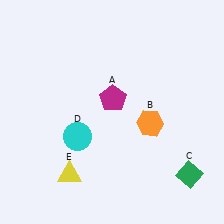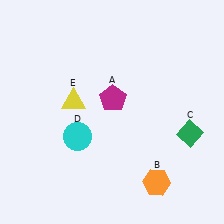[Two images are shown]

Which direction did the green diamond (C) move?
The green diamond (C) moved up.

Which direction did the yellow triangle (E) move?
The yellow triangle (E) moved up.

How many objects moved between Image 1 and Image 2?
3 objects moved between the two images.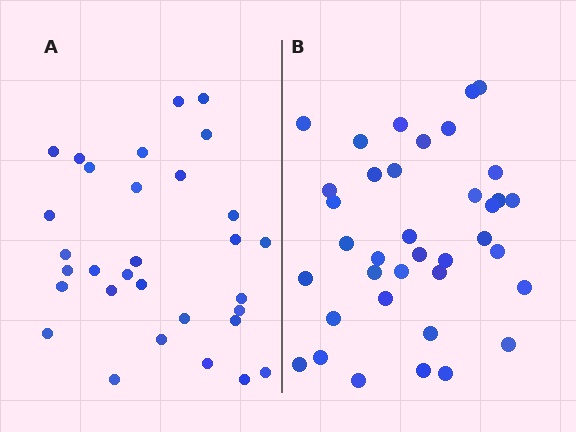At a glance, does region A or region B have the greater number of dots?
Region B (the right region) has more dots.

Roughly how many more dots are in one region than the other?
Region B has about 6 more dots than region A.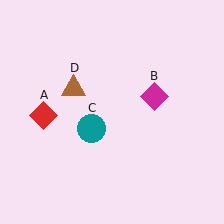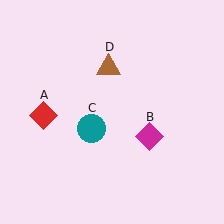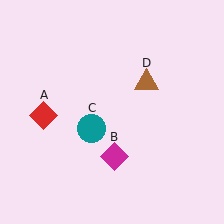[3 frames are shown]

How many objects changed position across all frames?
2 objects changed position: magenta diamond (object B), brown triangle (object D).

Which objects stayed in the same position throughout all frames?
Red diamond (object A) and teal circle (object C) remained stationary.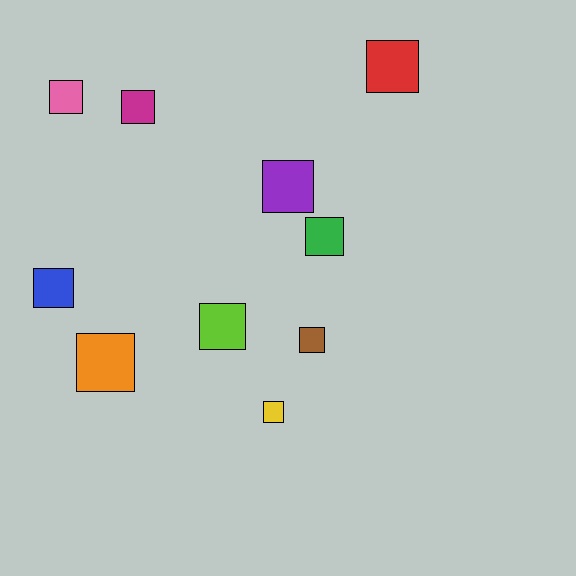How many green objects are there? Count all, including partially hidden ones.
There is 1 green object.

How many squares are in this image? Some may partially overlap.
There are 10 squares.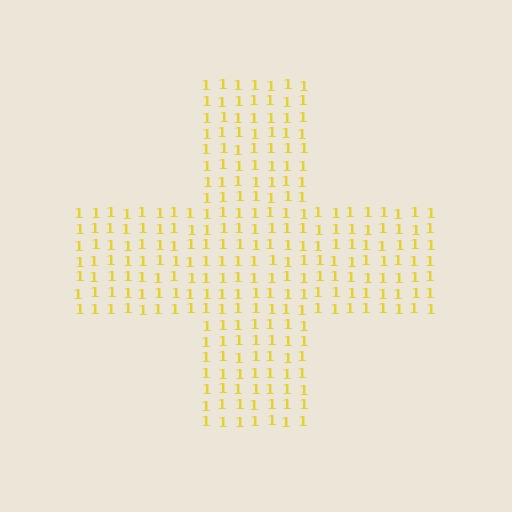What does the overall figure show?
The overall figure shows a cross.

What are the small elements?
The small elements are digit 1's.